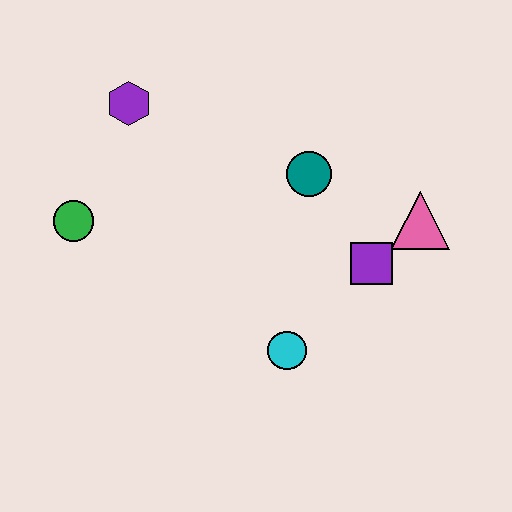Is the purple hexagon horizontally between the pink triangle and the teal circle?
No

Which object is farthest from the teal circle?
The green circle is farthest from the teal circle.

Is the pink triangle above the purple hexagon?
No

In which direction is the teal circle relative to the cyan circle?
The teal circle is above the cyan circle.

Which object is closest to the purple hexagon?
The green circle is closest to the purple hexagon.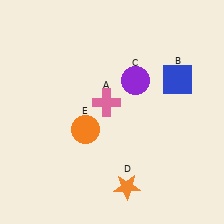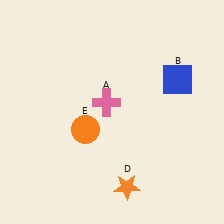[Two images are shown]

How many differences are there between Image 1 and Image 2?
There is 1 difference between the two images.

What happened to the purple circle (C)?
The purple circle (C) was removed in Image 2. It was in the top-right area of Image 1.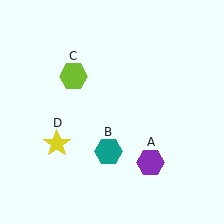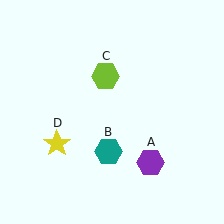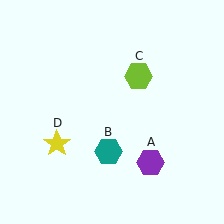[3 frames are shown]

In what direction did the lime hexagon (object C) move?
The lime hexagon (object C) moved right.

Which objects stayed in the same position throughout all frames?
Purple hexagon (object A) and teal hexagon (object B) and yellow star (object D) remained stationary.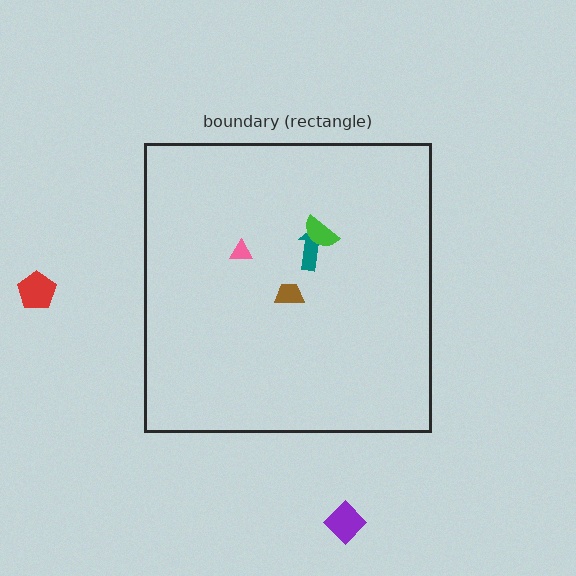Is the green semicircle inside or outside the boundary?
Inside.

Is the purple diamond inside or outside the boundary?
Outside.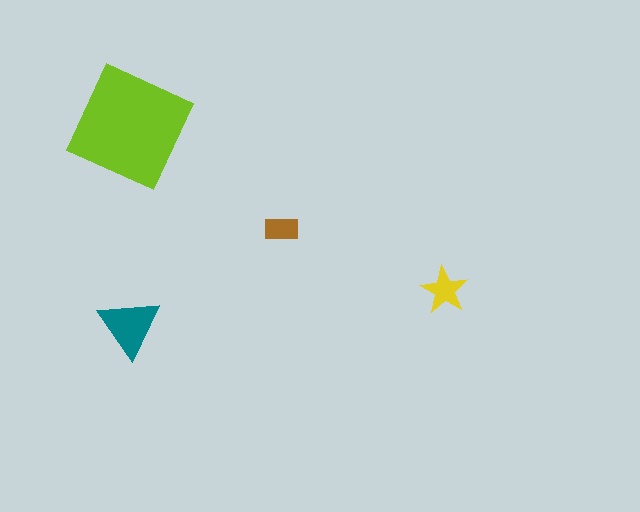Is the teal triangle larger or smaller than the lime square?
Smaller.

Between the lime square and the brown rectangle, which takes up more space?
The lime square.